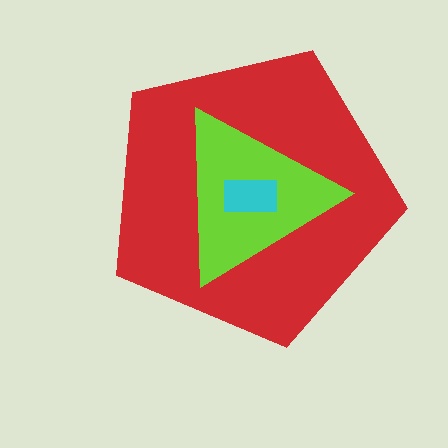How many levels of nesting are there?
3.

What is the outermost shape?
The red pentagon.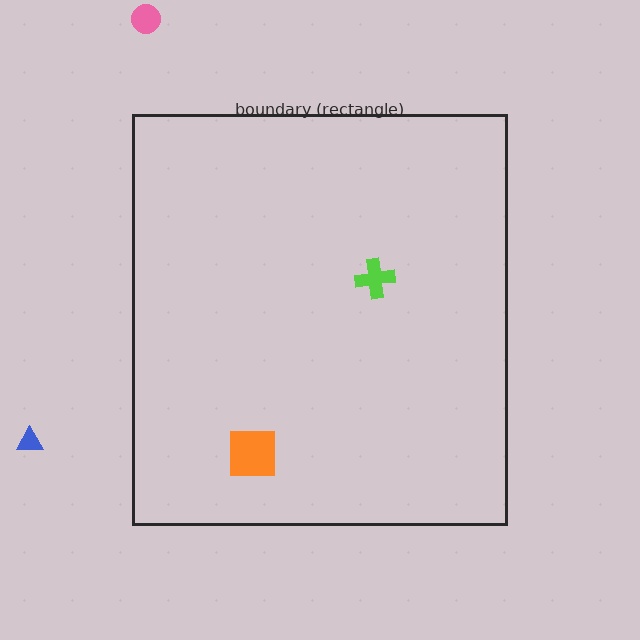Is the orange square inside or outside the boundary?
Inside.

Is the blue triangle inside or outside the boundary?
Outside.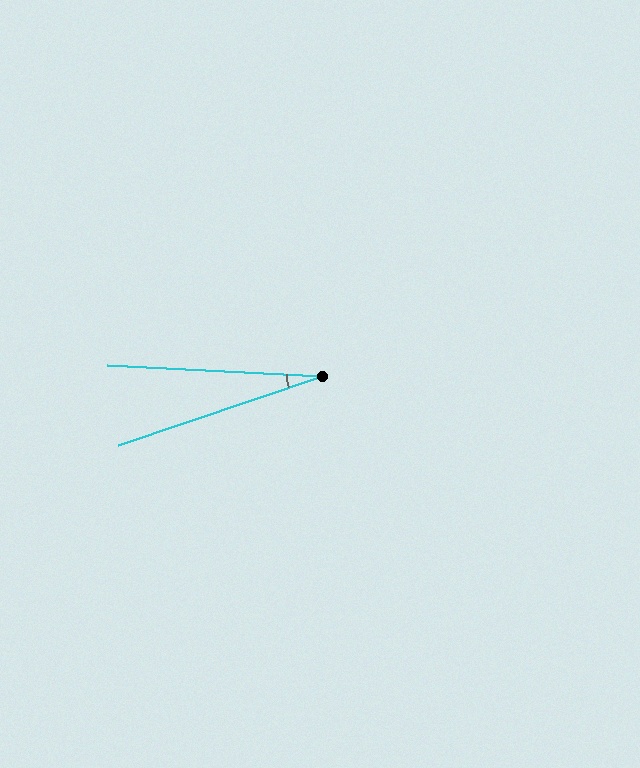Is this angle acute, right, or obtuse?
It is acute.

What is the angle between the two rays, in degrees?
Approximately 22 degrees.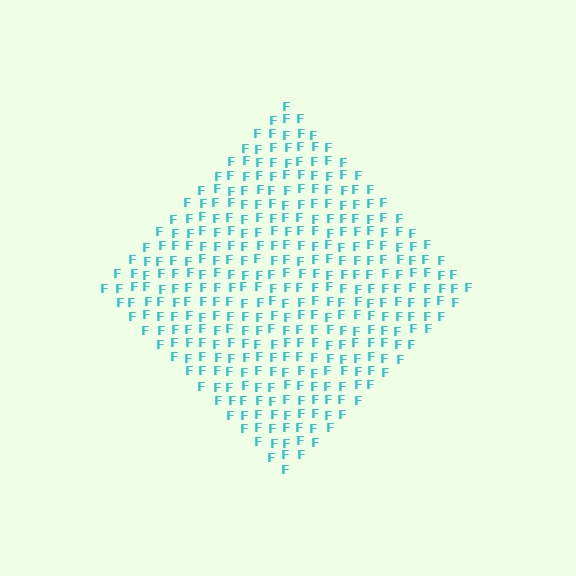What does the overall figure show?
The overall figure shows a diamond.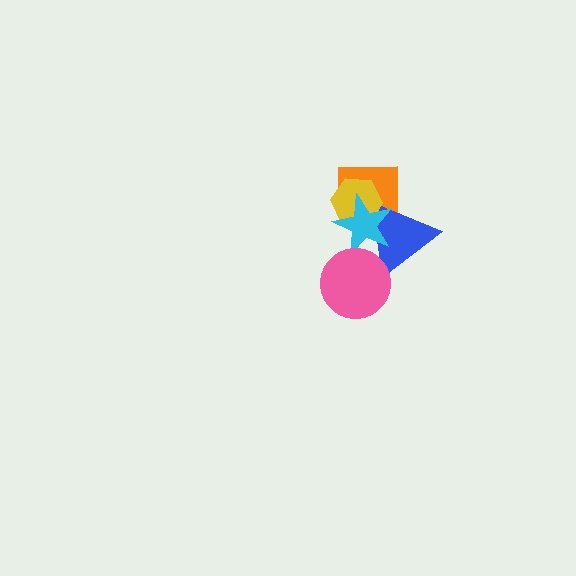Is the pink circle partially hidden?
No, no other shape covers it.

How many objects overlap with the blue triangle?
4 objects overlap with the blue triangle.